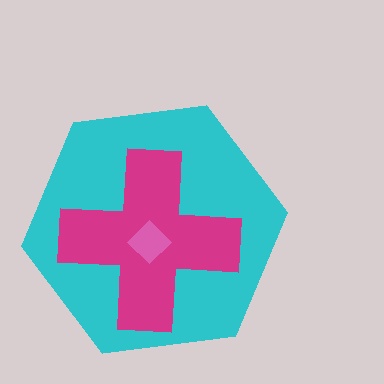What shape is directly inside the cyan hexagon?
The magenta cross.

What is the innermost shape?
The pink diamond.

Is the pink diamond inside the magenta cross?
Yes.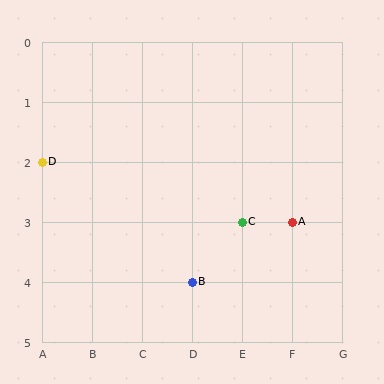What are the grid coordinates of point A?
Point A is at grid coordinates (F, 3).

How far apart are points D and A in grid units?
Points D and A are 5 columns and 1 row apart (about 5.1 grid units diagonally).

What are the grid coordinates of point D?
Point D is at grid coordinates (A, 2).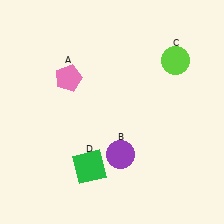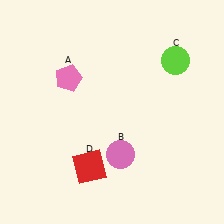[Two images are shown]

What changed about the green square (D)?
In Image 1, D is green. In Image 2, it changed to red.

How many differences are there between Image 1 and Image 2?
There are 2 differences between the two images.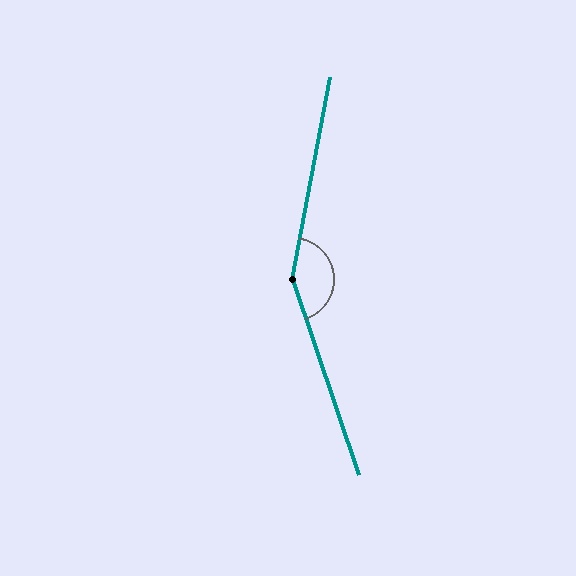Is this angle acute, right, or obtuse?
It is obtuse.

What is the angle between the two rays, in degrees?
Approximately 151 degrees.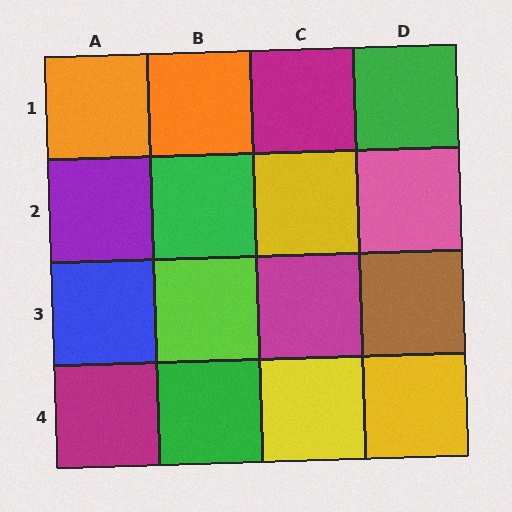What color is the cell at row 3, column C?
Magenta.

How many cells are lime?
1 cell is lime.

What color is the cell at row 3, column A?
Blue.